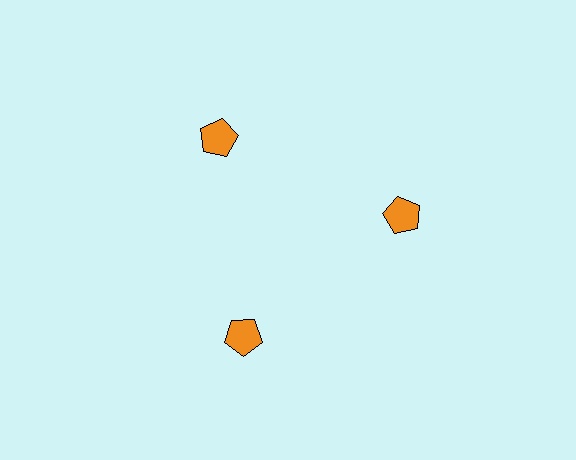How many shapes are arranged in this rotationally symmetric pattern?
There are 3 shapes, arranged in 3 groups of 1.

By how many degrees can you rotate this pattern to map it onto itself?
The pattern maps onto itself every 120 degrees of rotation.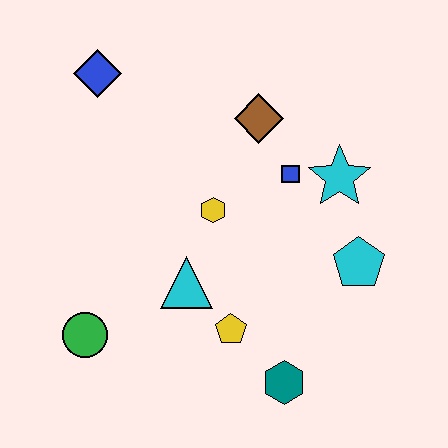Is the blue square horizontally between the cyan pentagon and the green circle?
Yes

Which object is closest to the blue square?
The cyan star is closest to the blue square.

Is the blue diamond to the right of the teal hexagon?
No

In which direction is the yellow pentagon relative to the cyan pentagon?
The yellow pentagon is to the left of the cyan pentagon.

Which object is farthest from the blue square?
The green circle is farthest from the blue square.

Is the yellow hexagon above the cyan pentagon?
Yes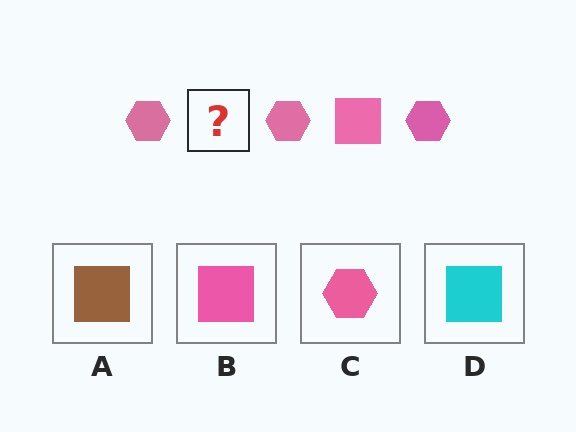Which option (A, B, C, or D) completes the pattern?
B.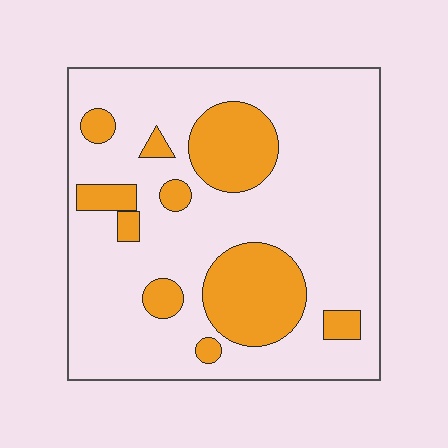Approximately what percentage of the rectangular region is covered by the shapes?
Approximately 25%.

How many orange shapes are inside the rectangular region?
10.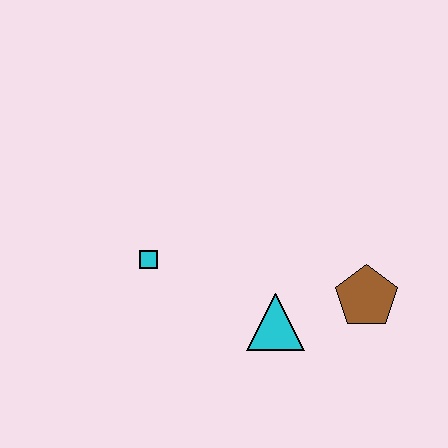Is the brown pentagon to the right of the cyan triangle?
Yes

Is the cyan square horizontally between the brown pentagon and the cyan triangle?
No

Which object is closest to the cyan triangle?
The brown pentagon is closest to the cyan triangle.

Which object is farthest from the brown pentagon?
The cyan square is farthest from the brown pentagon.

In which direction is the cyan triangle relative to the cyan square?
The cyan triangle is to the right of the cyan square.